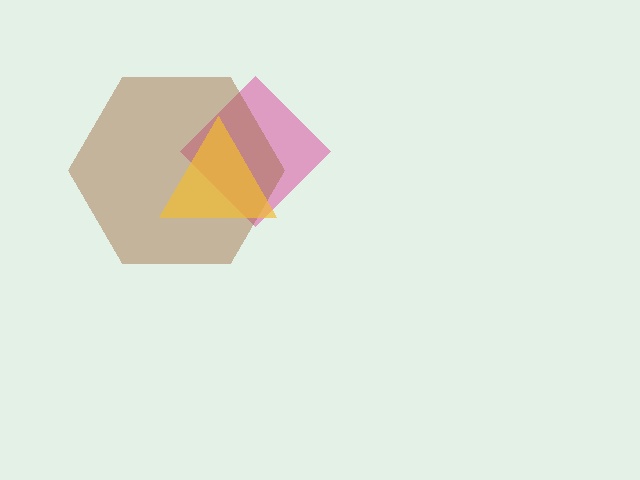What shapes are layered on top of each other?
The layered shapes are: a pink diamond, a brown hexagon, a yellow triangle.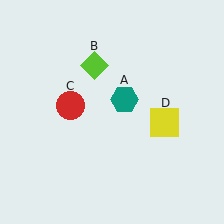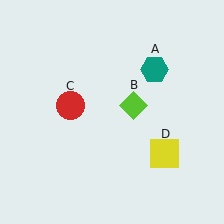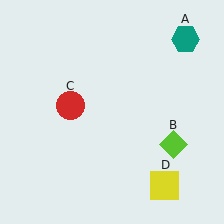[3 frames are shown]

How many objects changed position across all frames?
3 objects changed position: teal hexagon (object A), lime diamond (object B), yellow square (object D).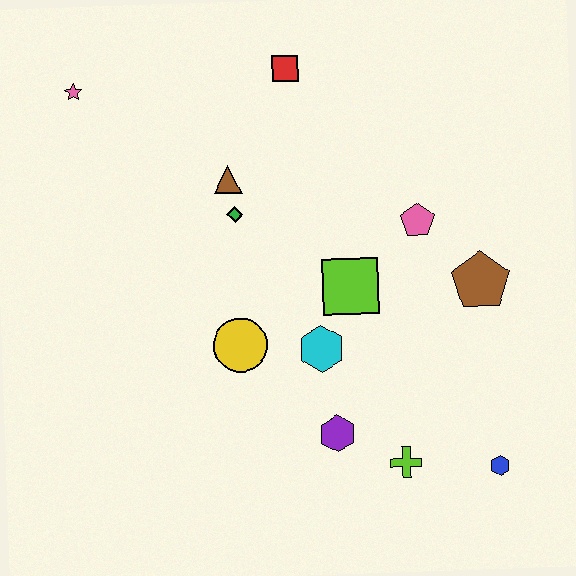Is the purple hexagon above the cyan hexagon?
No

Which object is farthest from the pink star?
The blue hexagon is farthest from the pink star.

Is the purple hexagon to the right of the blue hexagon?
No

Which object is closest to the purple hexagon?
The lime cross is closest to the purple hexagon.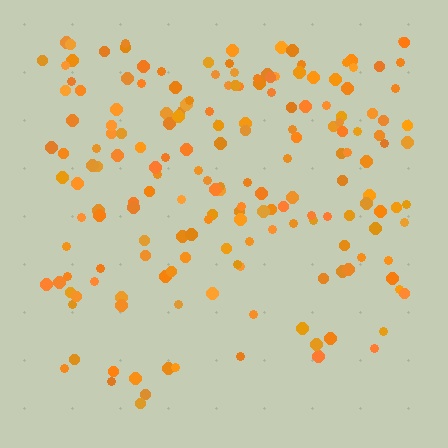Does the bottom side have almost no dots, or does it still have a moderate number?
Still a moderate number, just noticeably fewer than the top.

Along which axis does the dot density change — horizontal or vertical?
Vertical.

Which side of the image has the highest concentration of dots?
The top.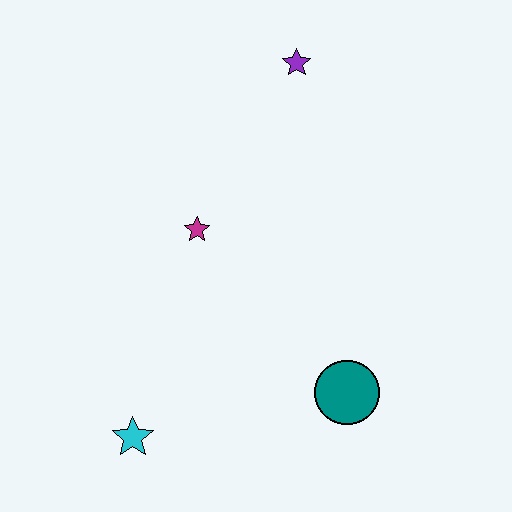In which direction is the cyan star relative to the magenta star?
The cyan star is below the magenta star.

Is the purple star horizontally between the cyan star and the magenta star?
No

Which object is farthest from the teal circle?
The purple star is farthest from the teal circle.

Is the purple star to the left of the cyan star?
No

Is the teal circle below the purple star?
Yes